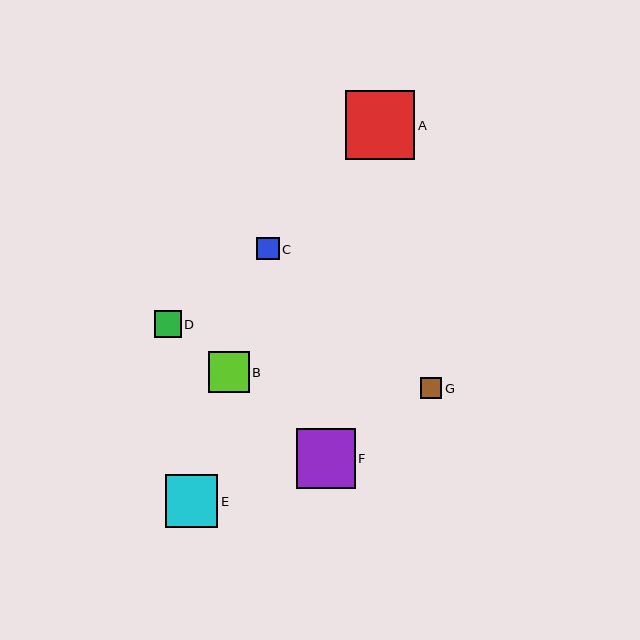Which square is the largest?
Square A is the largest with a size of approximately 69 pixels.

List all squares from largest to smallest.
From largest to smallest: A, F, E, B, D, C, G.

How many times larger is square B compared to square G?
Square B is approximately 1.9 times the size of square G.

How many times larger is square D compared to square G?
Square D is approximately 1.3 times the size of square G.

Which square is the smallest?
Square G is the smallest with a size of approximately 21 pixels.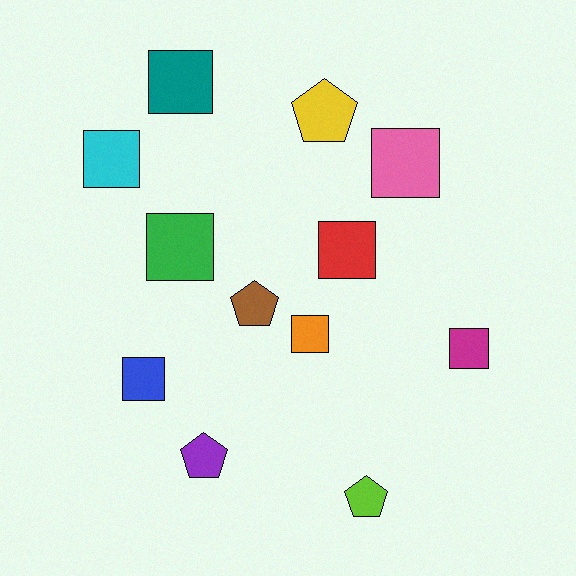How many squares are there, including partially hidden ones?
There are 8 squares.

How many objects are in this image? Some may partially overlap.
There are 12 objects.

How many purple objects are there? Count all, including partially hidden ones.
There is 1 purple object.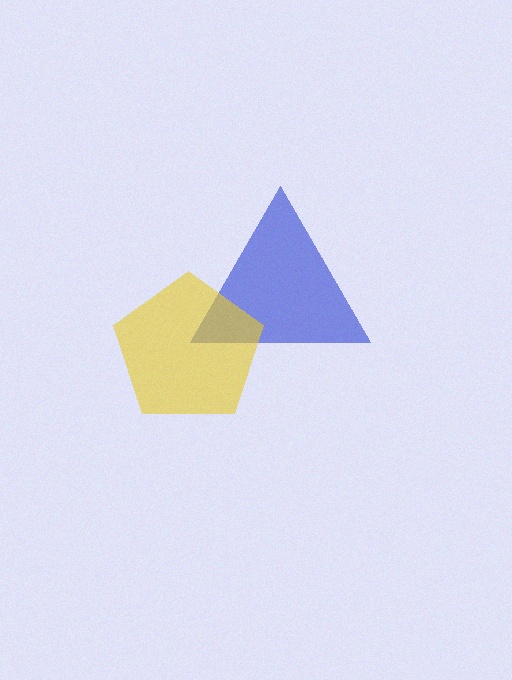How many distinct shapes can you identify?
There are 2 distinct shapes: a blue triangle, a yellow pentagon.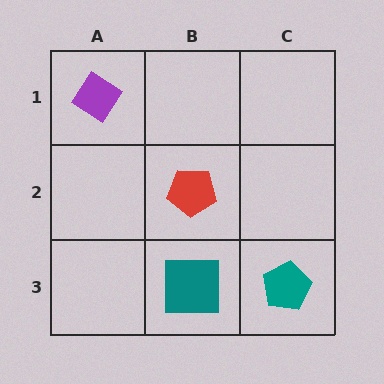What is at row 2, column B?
A red pentagon.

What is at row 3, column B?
A teal square.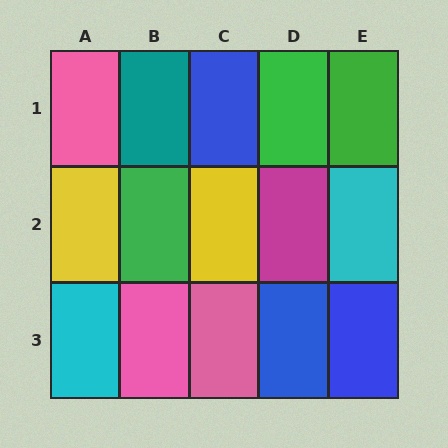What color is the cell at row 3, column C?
Pink.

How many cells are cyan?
2 cells are cyan.